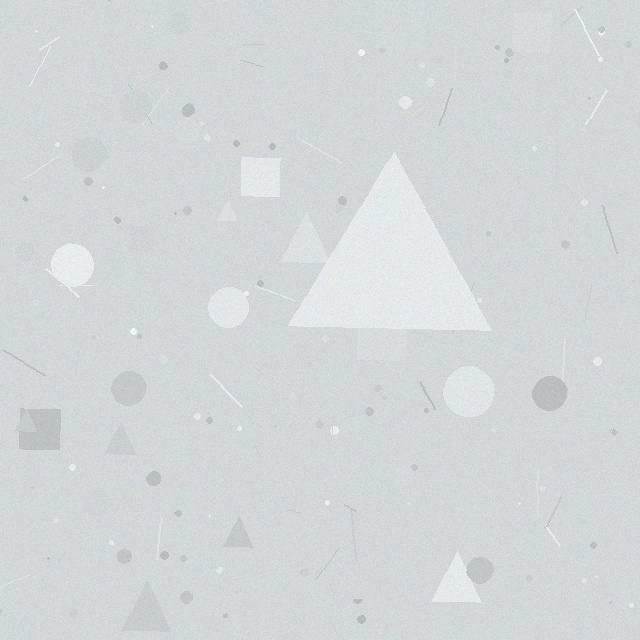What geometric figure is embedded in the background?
A triangle is embedded in the background.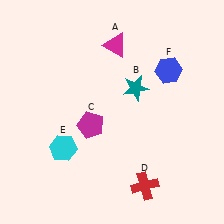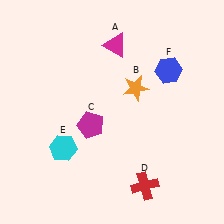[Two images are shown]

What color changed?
The star (B) changed from teal in Image 1 to orange in Image 2.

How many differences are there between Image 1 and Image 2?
There is 1 difference between the two images.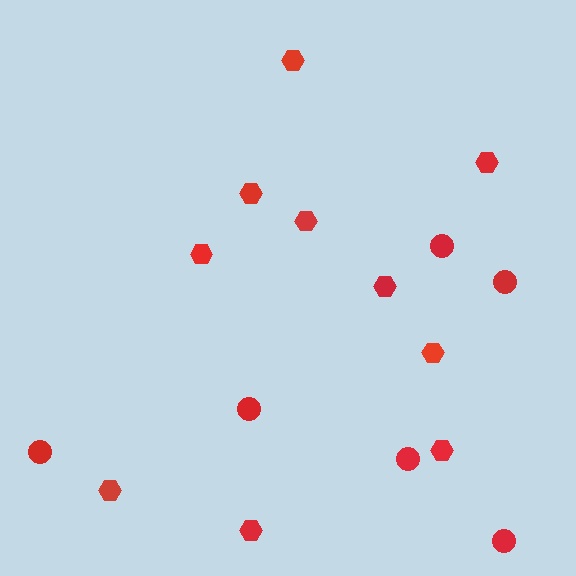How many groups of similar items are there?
There are 2 groups: one group of hexagons (10) and one group of circles (6).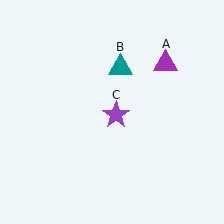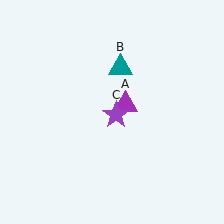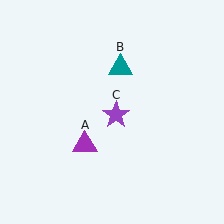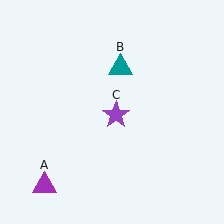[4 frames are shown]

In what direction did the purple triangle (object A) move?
The purple triangle (object A) moved down and to the left.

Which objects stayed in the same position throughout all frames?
Teal triangle (object B) and purple star (object C) remained stationary.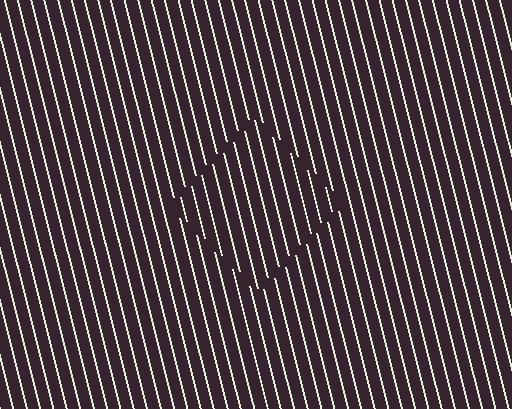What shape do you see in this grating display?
An illusory square. The interior of the shape contains the same grating, shifted by half a period — the contour is defined by the phase discontinuity where line-ends from the inner and outer gratings abut.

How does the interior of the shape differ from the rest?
The interior of the shape contains the same grating, shifted by half a period — the contour is defined by the phase discontinuity where line-ends from the inner and outer gratings abut.